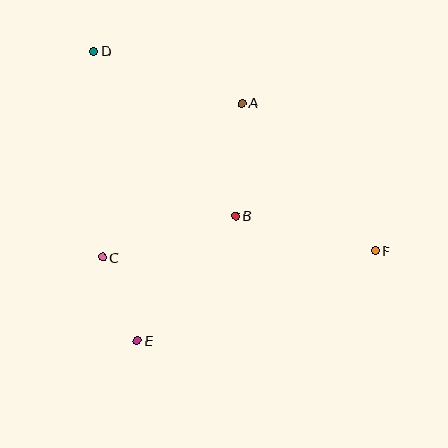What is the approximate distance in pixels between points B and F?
The distance between B and F is approximately 144 pixels.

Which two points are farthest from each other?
Points D and F are farthest from each other.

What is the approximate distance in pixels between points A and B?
The distance between A and B is approximately 113 pixels.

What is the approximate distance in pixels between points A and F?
The distance between A and F is approximately 199 pixels.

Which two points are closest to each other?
Points C and E are closest to each other.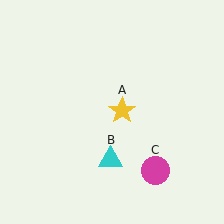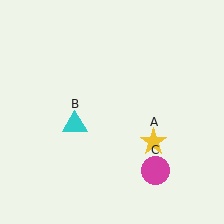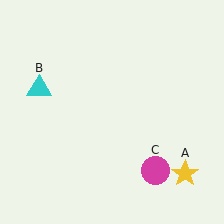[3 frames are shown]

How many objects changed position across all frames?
2 objects changed position: yellow star (object A), cyan triangle (object B).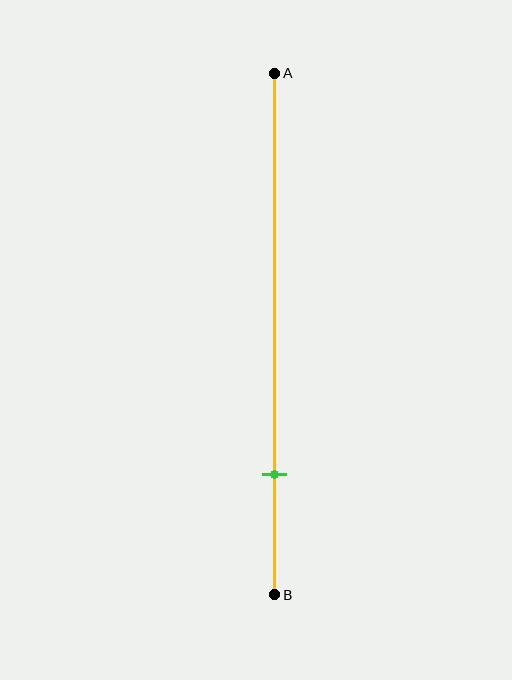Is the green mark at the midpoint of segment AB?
No, the mark is at about 75% from A, not at the 50% midpoint.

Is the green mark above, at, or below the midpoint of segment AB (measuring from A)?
The green mark is below the midpoint of segment AB.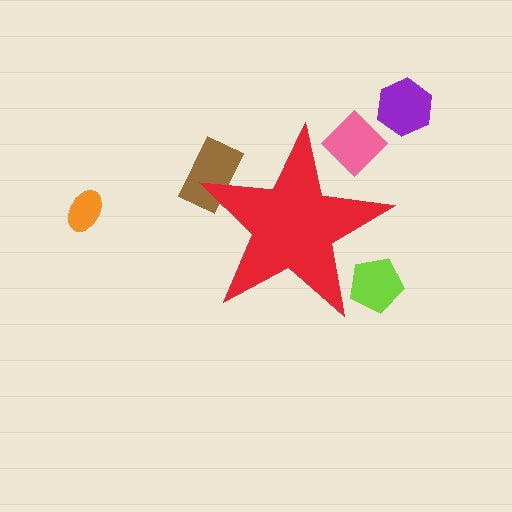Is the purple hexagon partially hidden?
No, the purple hexagon is fully visible.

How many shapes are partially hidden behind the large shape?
3 shapes are partially hidden.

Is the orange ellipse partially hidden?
No, the orange ellipse is fully visible.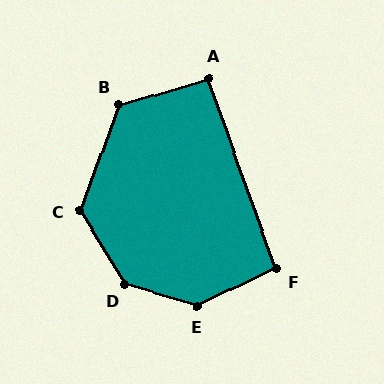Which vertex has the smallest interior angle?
A, at approximately 94 degrees.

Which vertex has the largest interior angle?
D, at approximately 138 degrees.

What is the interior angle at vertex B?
Approximately 126 degrees (obtuse).